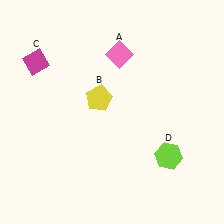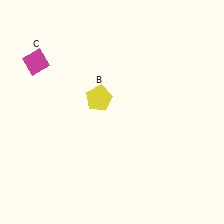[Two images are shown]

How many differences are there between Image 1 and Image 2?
There are 2 differences between the two images.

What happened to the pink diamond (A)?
The pink diamond (A) was removed in Image 2. It was in the top-right area of Image 1.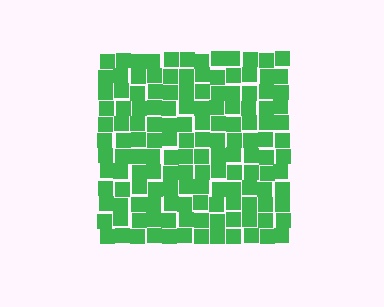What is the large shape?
The large shape is a square.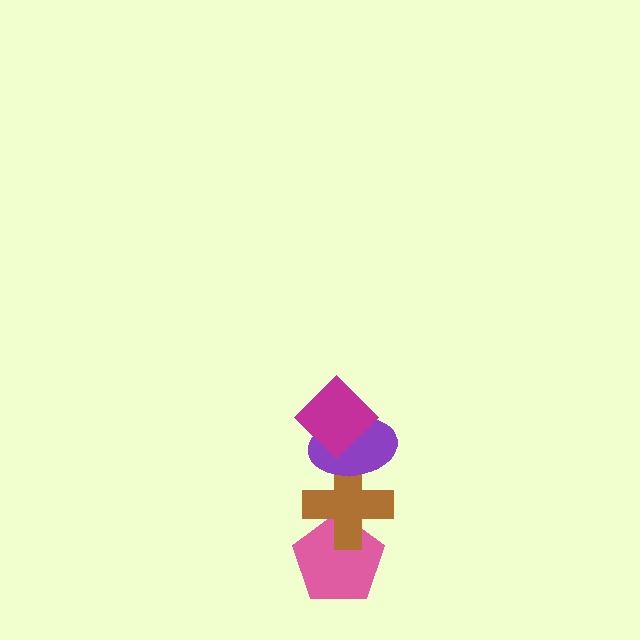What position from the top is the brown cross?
The brown cross is 3rd from the top.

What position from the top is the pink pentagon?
The pink pentagon is 4th from the top.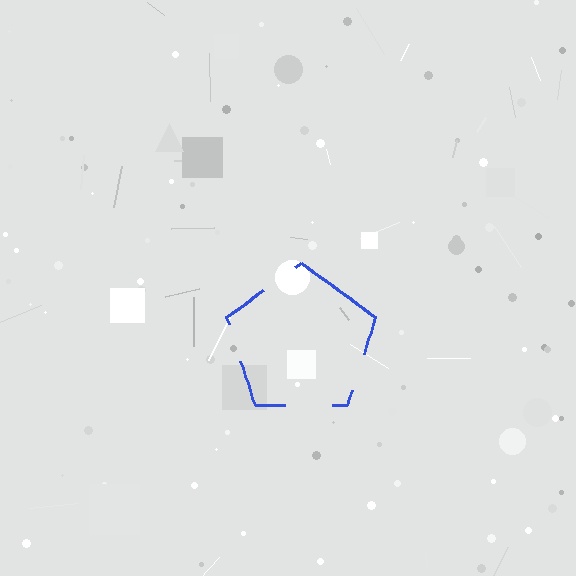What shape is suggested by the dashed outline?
The dashed outline suggests a pentagon.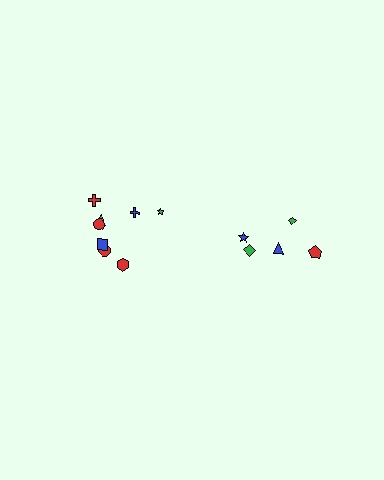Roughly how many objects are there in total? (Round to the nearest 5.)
Roughly 15 objects in total.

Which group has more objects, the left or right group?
The left group.